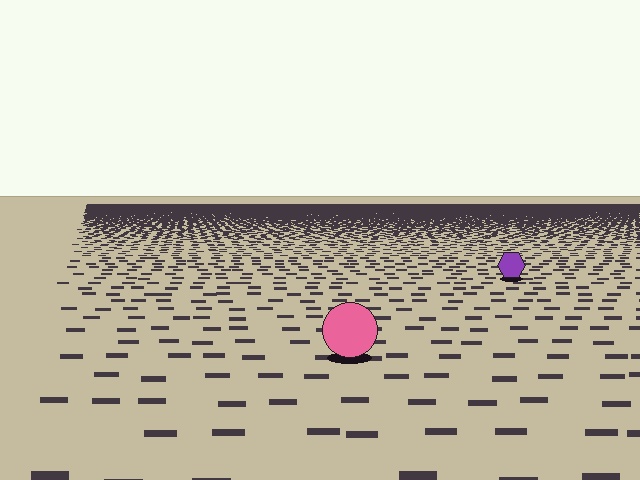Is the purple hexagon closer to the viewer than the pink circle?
No. The pink circle is closer — you can tell from the texture gradient: the ground texture is coarser near it.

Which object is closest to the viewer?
The pink circle is closest. The texture marks near it are larger and more spread out.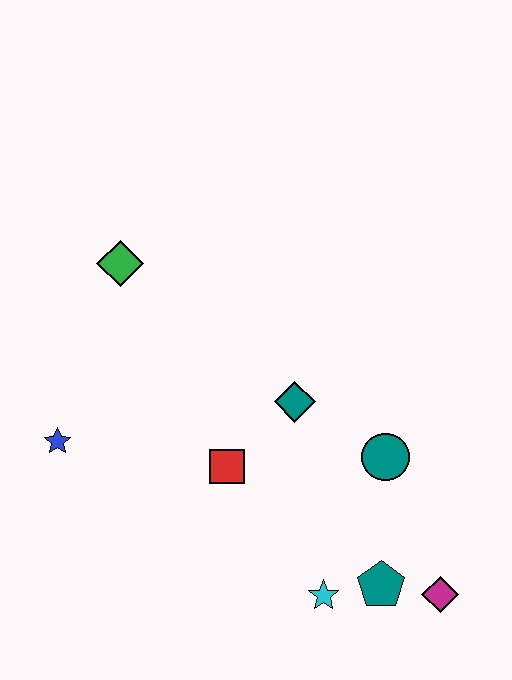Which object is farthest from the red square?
The magenta diamond is farthest from the red square.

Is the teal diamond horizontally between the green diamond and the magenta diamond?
Yes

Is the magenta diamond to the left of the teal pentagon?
No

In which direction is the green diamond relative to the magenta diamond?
The green diamond is above the magenta diamond.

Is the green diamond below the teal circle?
No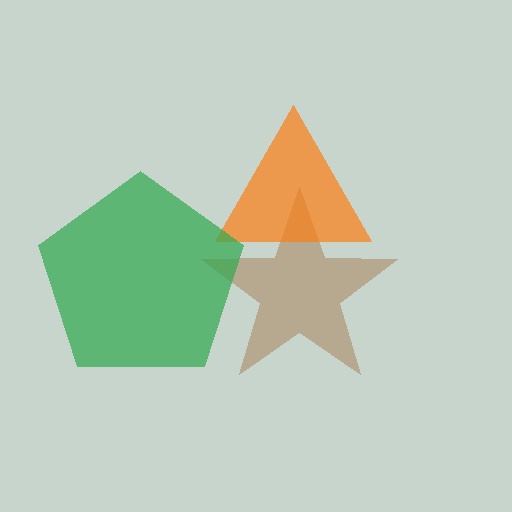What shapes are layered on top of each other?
The layered shapes are: a brown star, an orange triangle, a green pentagon.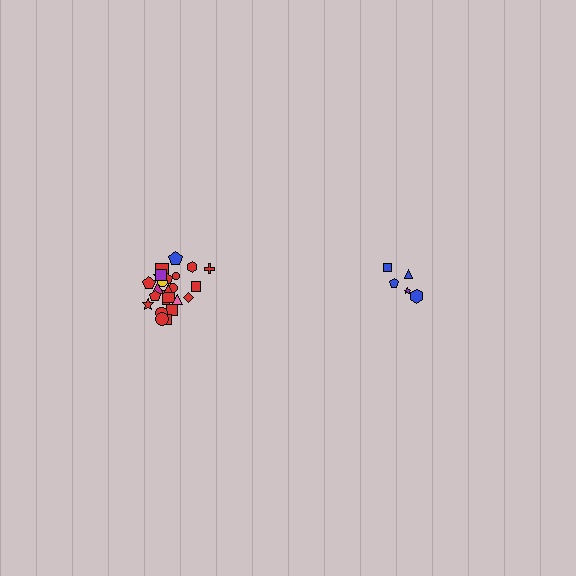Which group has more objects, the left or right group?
The left group.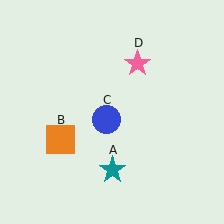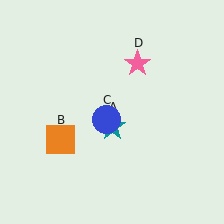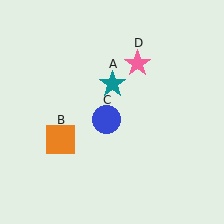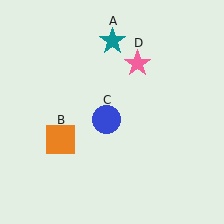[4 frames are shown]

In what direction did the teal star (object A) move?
The teal star (object A) moved up.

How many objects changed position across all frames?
1 object changed position: teal star (object A).